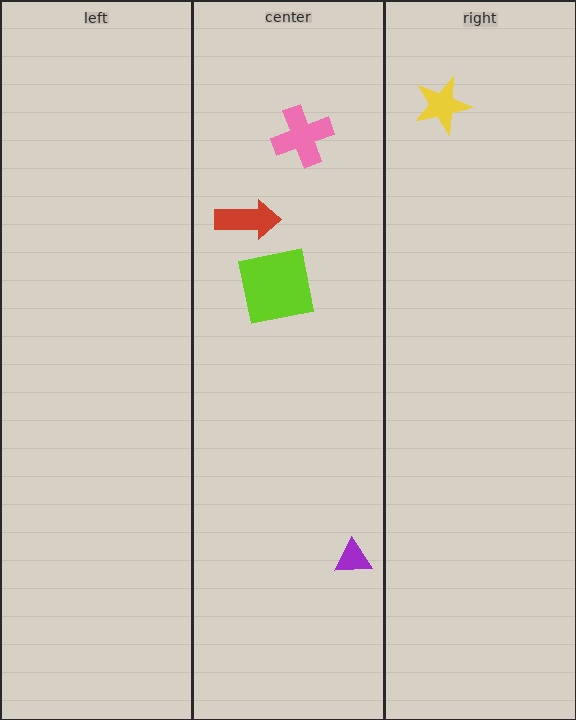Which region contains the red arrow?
The center region.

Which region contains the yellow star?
The right region.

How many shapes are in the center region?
4.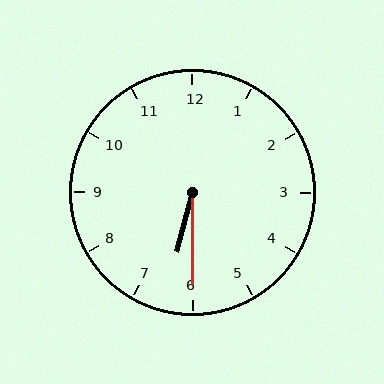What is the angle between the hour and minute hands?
Approximately 15 degrees.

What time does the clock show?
6:30.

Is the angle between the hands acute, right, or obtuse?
It is acute.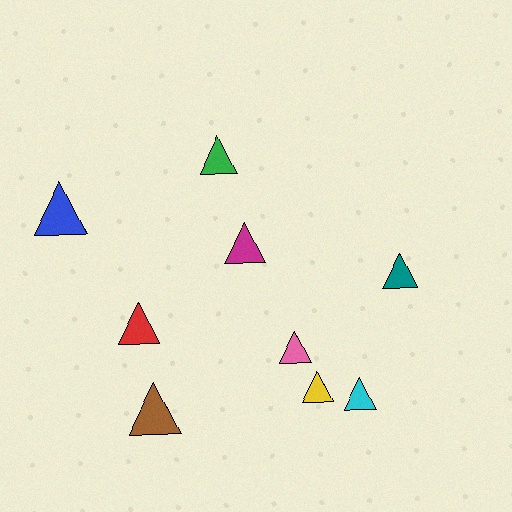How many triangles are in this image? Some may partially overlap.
There are 9 triangles.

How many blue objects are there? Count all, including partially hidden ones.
There is 1 blue object.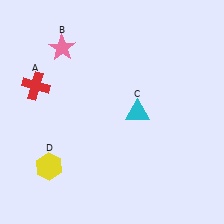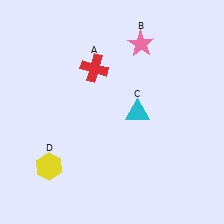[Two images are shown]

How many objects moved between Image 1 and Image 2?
2 objects moved between the two images.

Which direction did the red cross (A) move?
The red cross (A) moved right.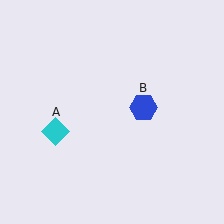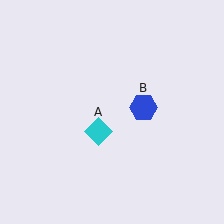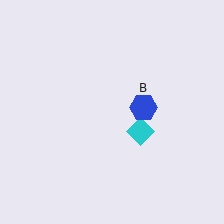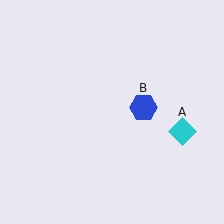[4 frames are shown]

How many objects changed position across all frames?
1 object changed position: cyan diamond (object A).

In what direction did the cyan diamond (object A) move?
The cyan diamond (object A) moved right.